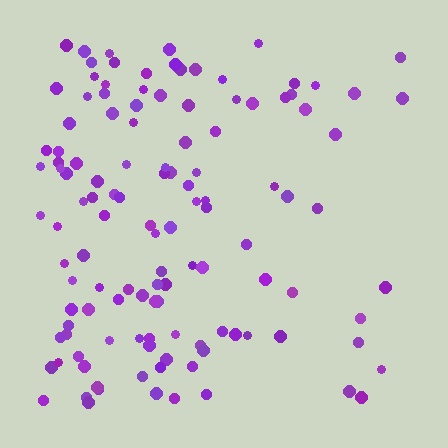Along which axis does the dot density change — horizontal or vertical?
Horizontal.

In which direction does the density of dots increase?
From right to left, with the left side densest.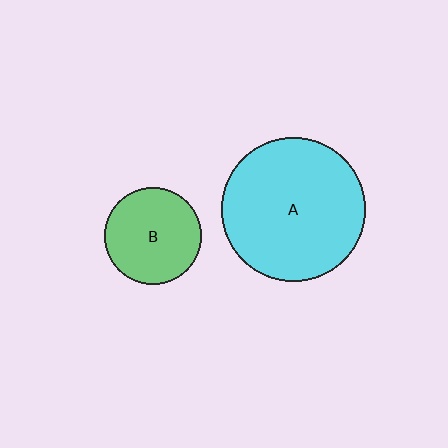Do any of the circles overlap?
No, none of the circles overlap.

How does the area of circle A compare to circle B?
Approximately 2.2 times.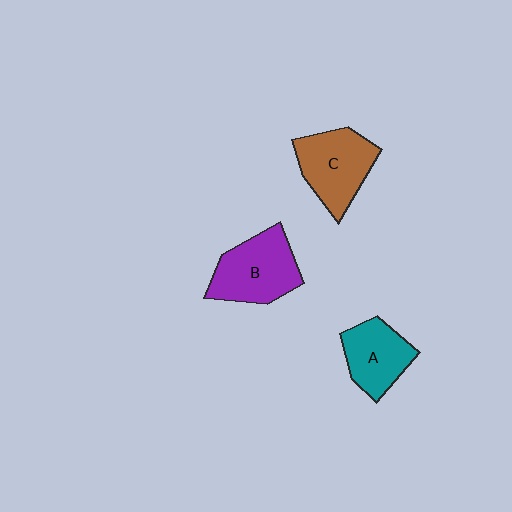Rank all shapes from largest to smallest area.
From largest to smallest: B (purple), C (brown), A (teal).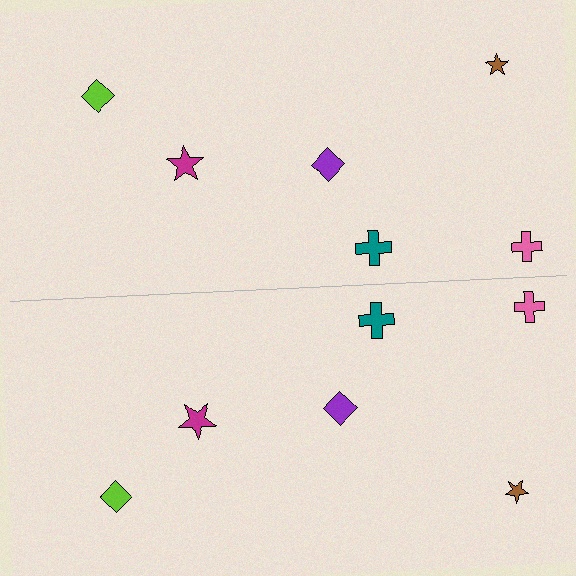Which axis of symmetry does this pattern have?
The pattern has a horizontal axis of symmetry running through the center of the image.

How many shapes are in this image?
There are 12 shapes in this image.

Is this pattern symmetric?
Yes, this pattern has bilateral (reflection) symmetry.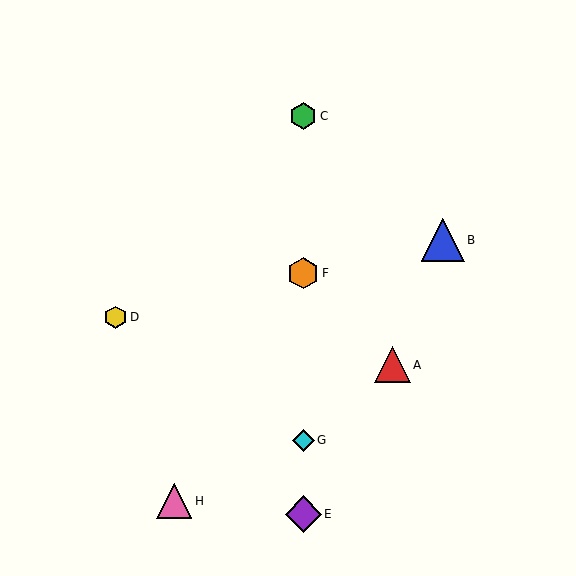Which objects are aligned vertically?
Objects C, E, F, G are aligned vertically.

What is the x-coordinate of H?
Object H is at x≈174.